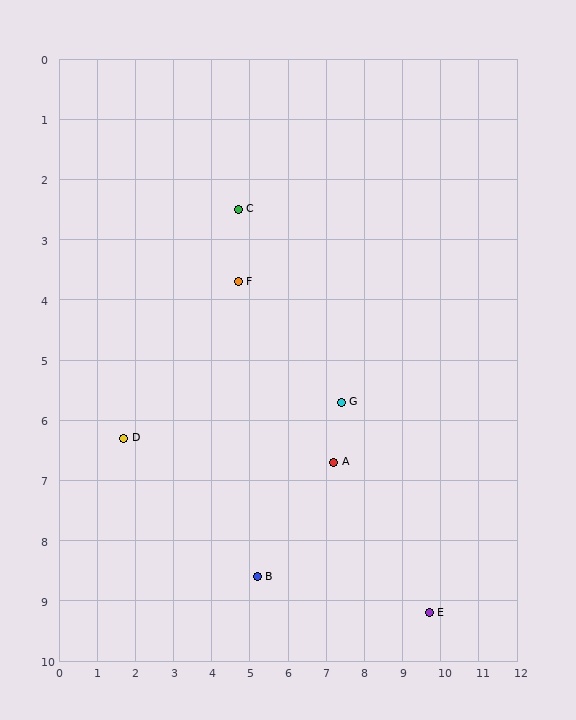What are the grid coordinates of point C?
Point C is at approximately (4.7, 2.5).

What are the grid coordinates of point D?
Point D is at approximately (1.7, 6.3).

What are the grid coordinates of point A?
Point A is at approximately (7.2, 6.7).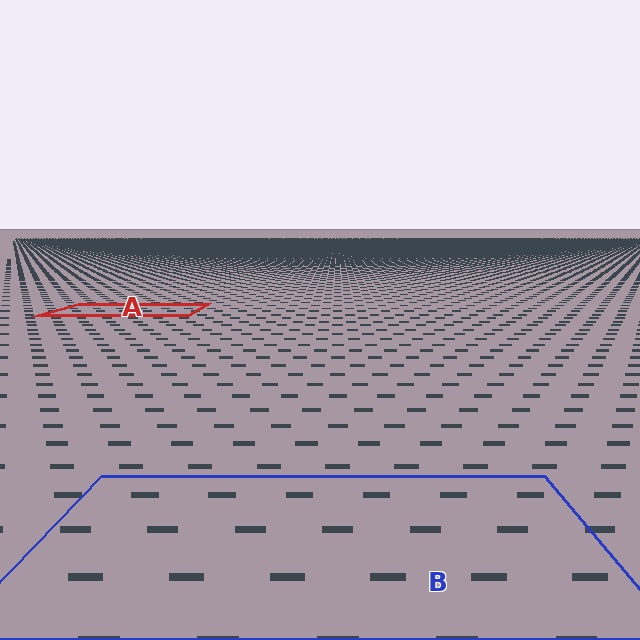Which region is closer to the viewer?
Region B is closer. The texture elements there are larger and more spread out.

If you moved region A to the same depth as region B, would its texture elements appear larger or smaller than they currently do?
They would appear larger. At a closer depth, the same texture elements are projected at a bigger on-screen size.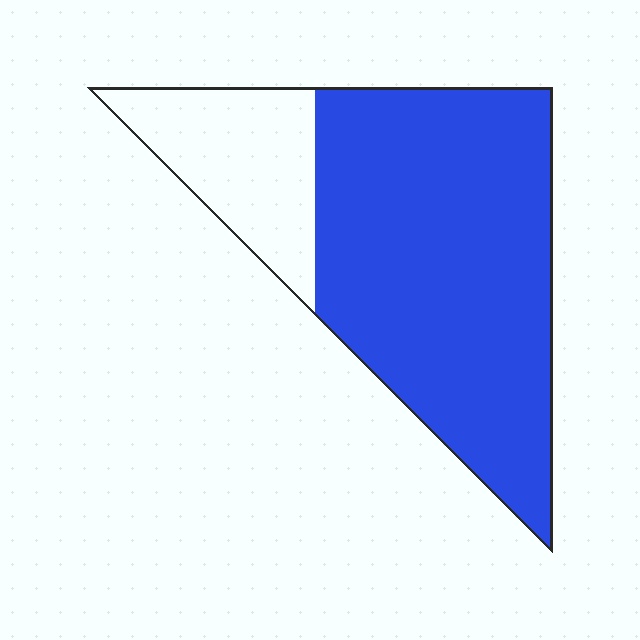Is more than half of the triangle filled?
Yes.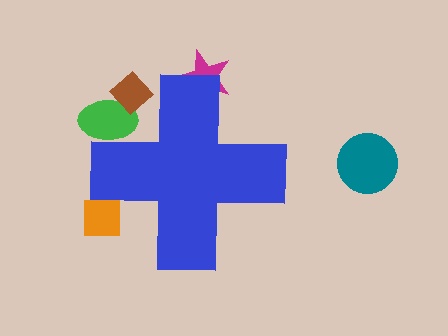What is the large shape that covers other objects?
A blue cross.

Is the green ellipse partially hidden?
Yes, the green ellipse is partially hidden behind the blue cross.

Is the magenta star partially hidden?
Yes, the magenta star is partially hidden behind the blue cross.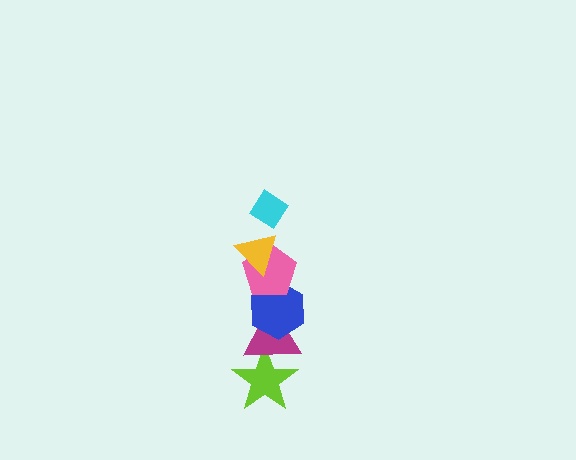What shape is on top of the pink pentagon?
The yellow triangle is on top of the pink pentagon.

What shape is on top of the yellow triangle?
The cyan diamond is on top of the yellow triangle.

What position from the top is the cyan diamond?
The cyan diamond is 1st from the top.